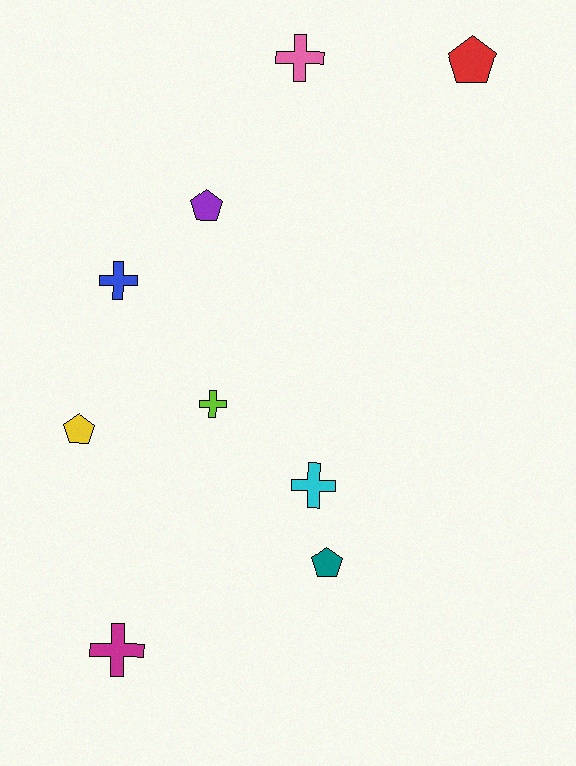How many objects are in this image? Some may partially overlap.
There are 9 objects.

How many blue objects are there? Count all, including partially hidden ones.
There is 1 blue object.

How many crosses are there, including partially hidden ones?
There are 5 crosses.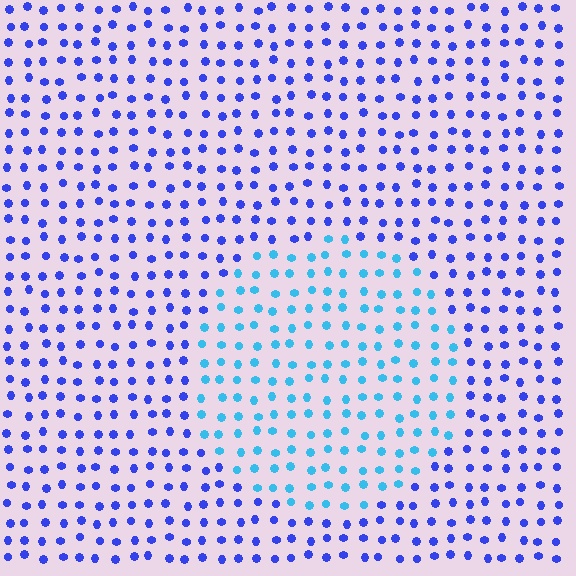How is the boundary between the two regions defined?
The boundary is defined purely by a slight shift in hue (about 41 degrees). Spacing, size, and orientation are identical on both sides.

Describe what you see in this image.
The image is filled with small blue elements in a uniform arrangement. A circle-shaped region is visible where the elements are tinted to a slightly different hue, forming a subtle color boundary.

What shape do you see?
I see a circle.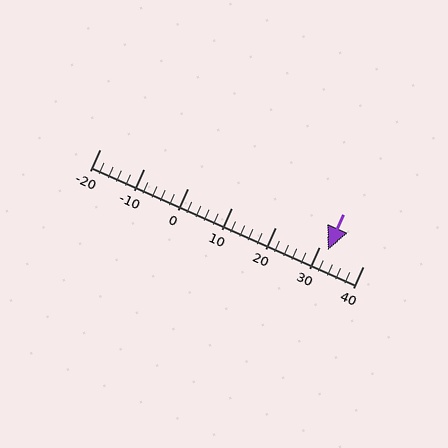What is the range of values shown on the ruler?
The ruler shows values from -20 to 40.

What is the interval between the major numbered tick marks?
The major tick marks are spaced 10 units apart.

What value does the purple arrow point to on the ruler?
The purple arrow points to approximately 32.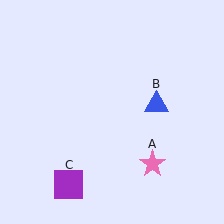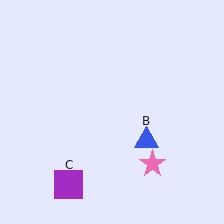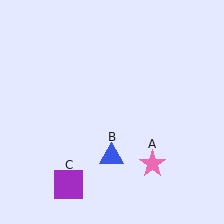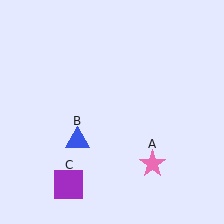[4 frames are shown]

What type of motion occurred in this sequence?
The blue triangle (object B) rotated clockwise around the center of the scene.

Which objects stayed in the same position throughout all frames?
Pink star (object A) and purple square (object C) remained stationary.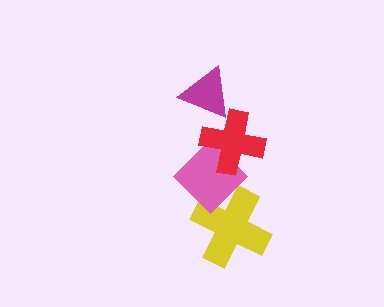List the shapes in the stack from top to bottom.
From top to bottom: the magenta triangle, the red cross, the pink diamond, the yellow cross.